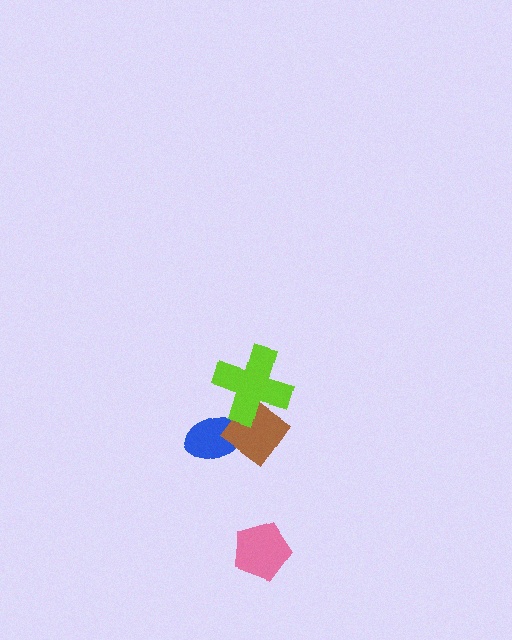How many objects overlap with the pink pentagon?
0 objects overlap with the pink pentagon.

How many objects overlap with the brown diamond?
2 objects overlap with the brown diamond.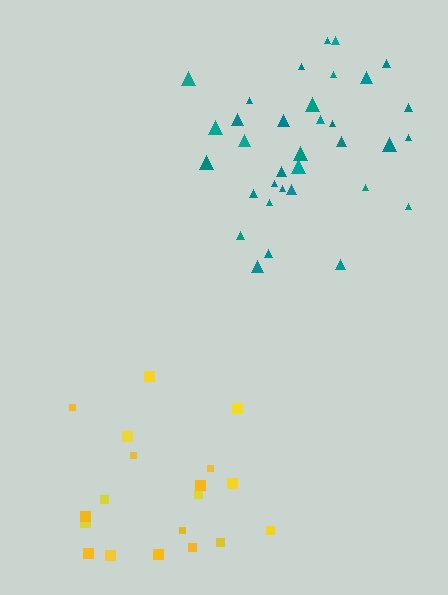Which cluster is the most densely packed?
Yellow.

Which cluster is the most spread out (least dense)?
Teal.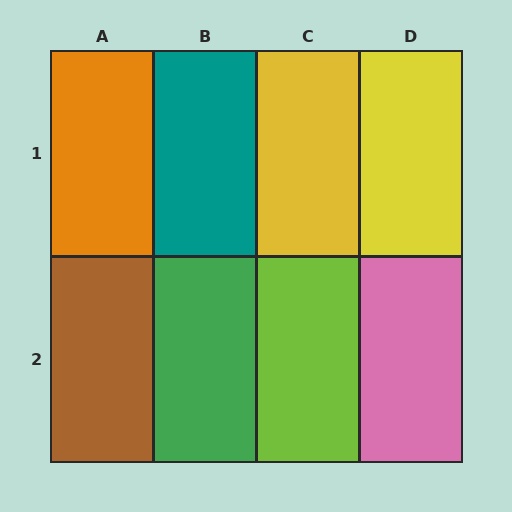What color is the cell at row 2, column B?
Green.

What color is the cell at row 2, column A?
Brown.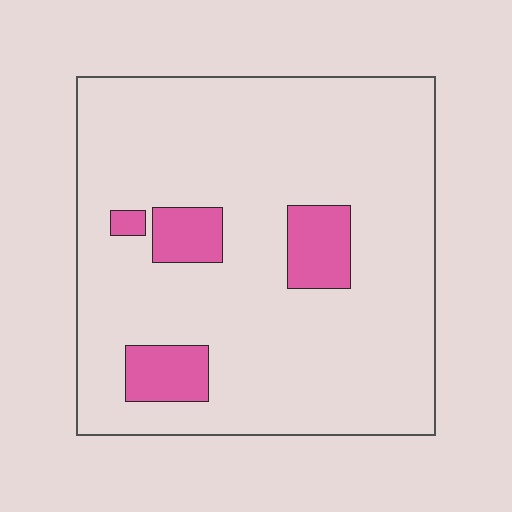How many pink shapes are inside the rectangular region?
4.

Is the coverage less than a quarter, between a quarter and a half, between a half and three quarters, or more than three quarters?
Less than a quarter.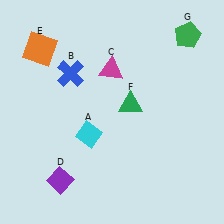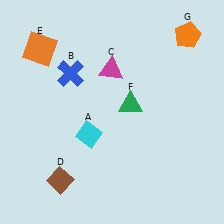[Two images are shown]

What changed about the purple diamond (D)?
In Image 1, D is purple. In Image 2, it changed to brown.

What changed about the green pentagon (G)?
In Image 1, G is green. In Image 2, it changed to orange.